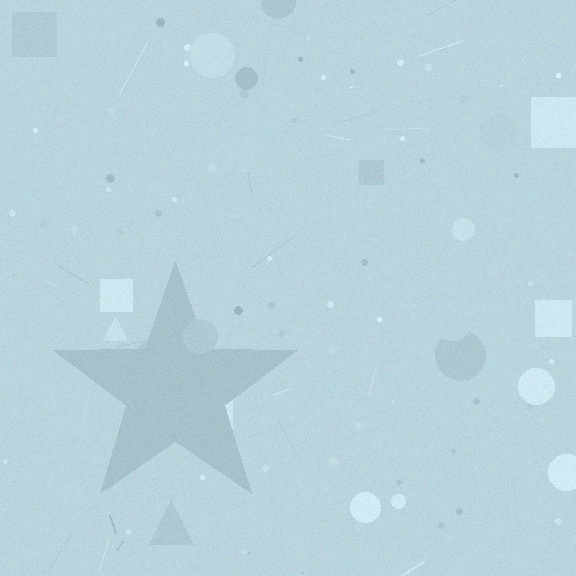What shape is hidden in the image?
A star is hidden in the image.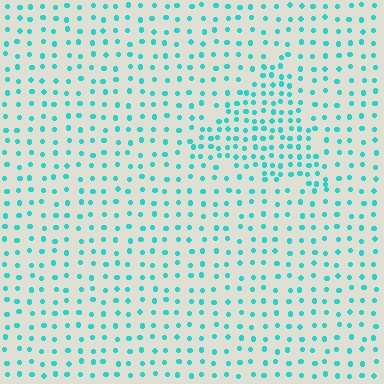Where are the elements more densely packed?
The elements are more densely packed inside the triangle boundary.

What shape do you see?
I see a triangle.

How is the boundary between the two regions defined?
The boundary is defined by a change in element density (approximately 1.9x ratio). All elements are the same color, size, and shape.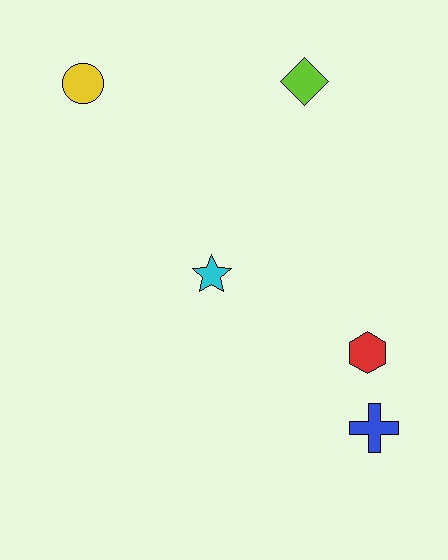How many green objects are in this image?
There are no green objects.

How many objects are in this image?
There are 5 objects.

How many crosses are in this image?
There is 1 cross.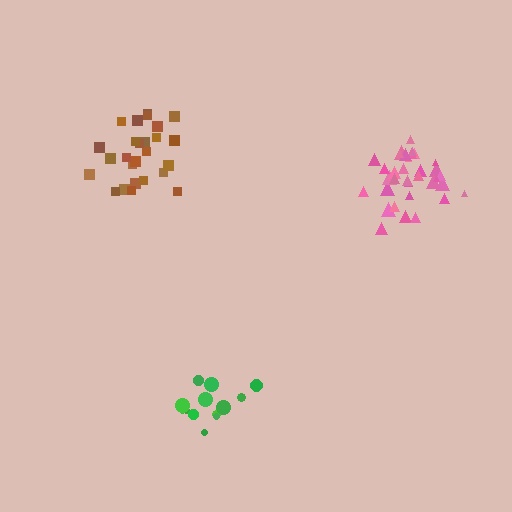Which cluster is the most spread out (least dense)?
Green.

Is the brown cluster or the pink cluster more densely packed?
Pink.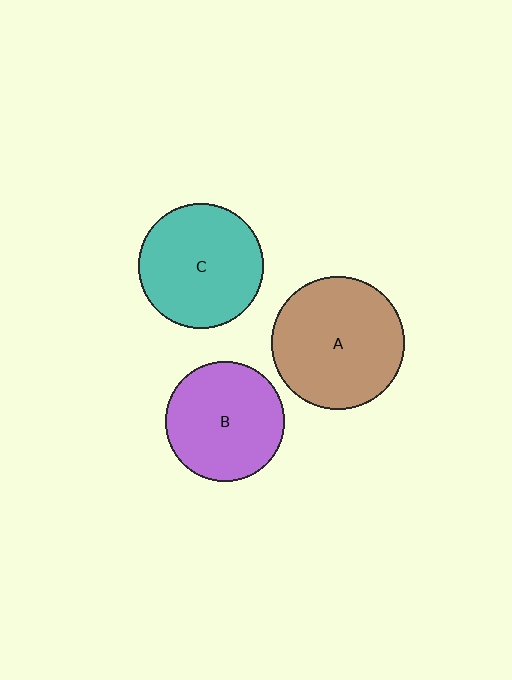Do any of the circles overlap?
No, none of the circles overlap.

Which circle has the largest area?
Circle A (brown).